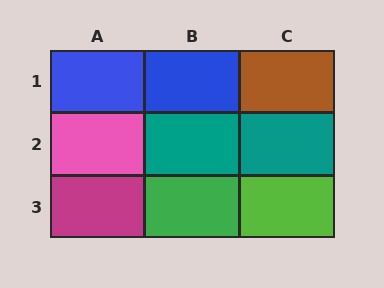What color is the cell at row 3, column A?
Magenta.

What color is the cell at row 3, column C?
Lime.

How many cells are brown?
1 cell is brown.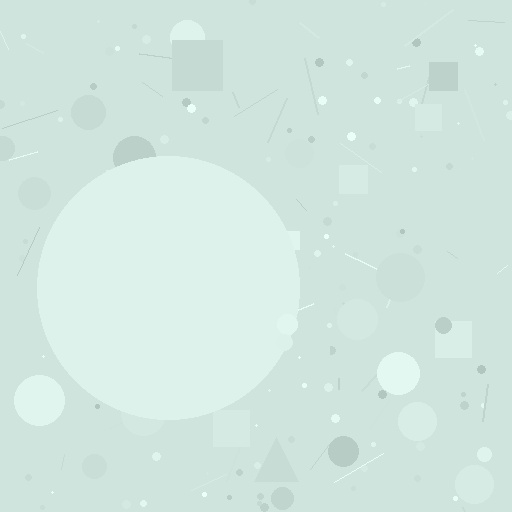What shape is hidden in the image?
A circle is hidden in the image.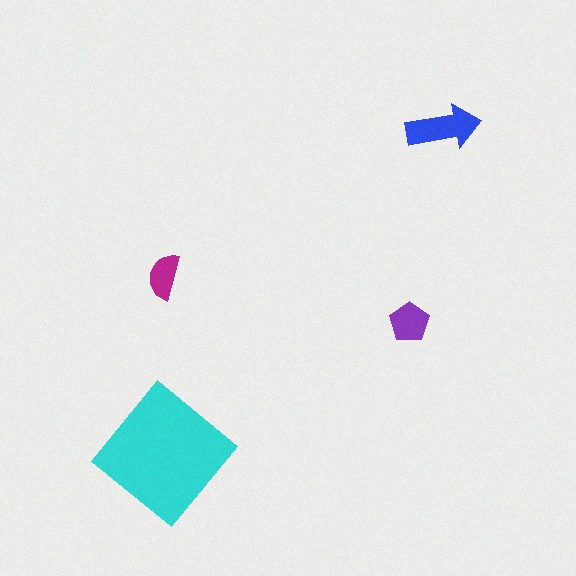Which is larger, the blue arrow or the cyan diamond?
The cyan diamond.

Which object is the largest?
The cyan diamond.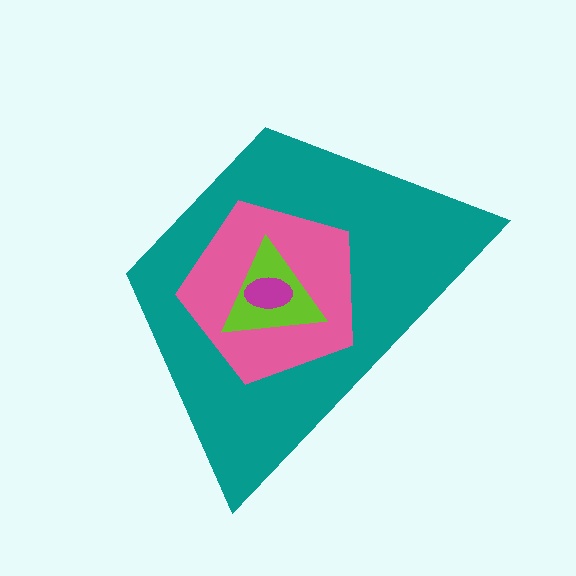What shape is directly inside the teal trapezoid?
The pink pentagon.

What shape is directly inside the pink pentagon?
The lime triangle.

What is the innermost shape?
The magenta ellipse.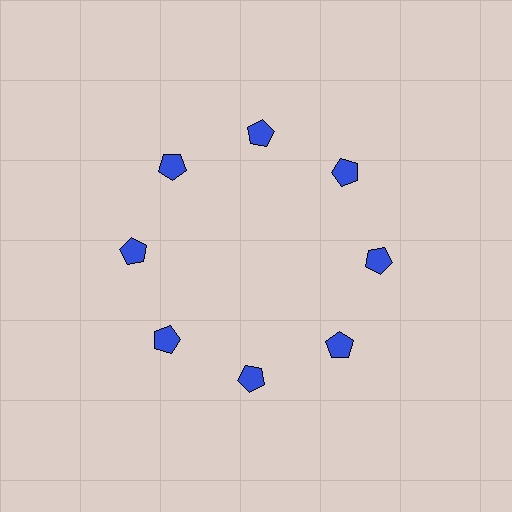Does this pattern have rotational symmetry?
Yes, this pattern has 8-fold rotational symmetry. It looks the same after rotating 45 degrees around the center.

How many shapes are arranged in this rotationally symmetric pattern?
There are 8 shapes, arranged in 8 groups of 1.